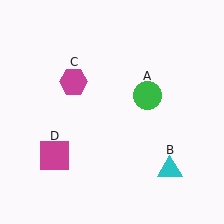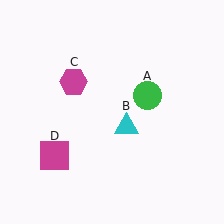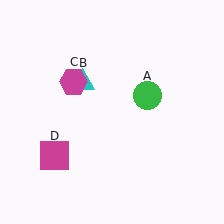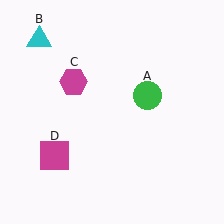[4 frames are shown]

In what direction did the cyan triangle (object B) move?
The cyan triangle (object B) moved up and to the left.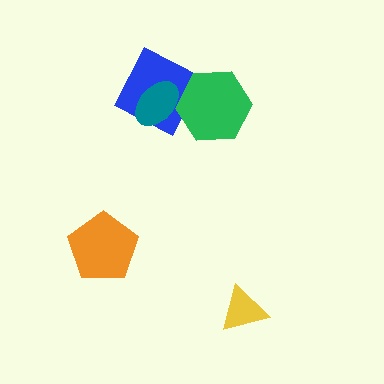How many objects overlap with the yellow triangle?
0 objects overlap with the yellow triangle.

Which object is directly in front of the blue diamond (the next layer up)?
The teal ellipse is directly in front of the blue diamond.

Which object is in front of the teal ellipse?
The green hexagon is in front of the teal ellipse.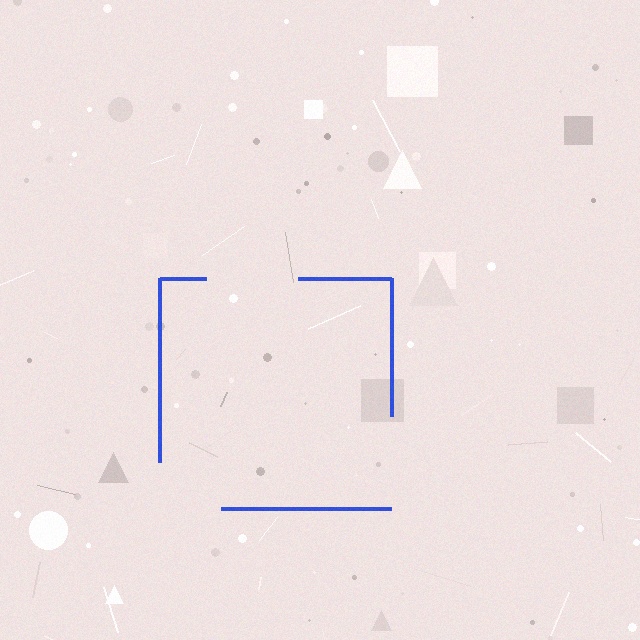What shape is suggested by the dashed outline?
The dashed outline suggests a square.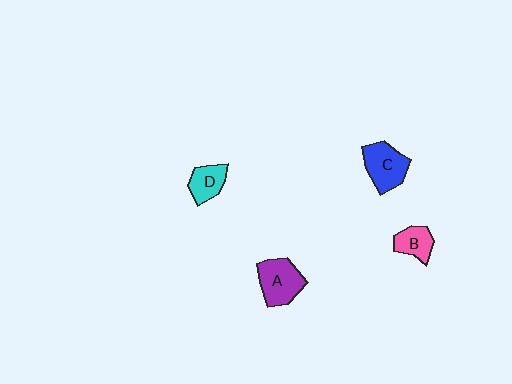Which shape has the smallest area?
Shape B (pink).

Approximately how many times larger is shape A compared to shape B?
Approximately 1.6 times.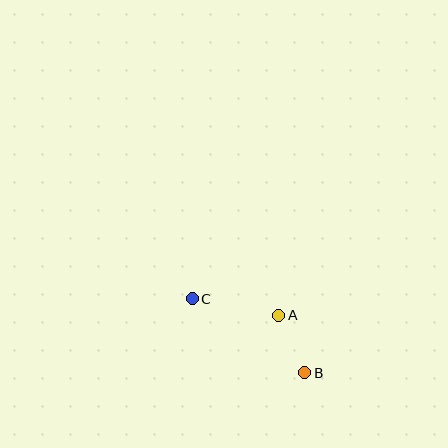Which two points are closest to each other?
Points A and B are closest to each other.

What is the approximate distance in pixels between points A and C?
The distance between A and C is approximately 88 pixels.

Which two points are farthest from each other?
Points B and C are farthest from each other.